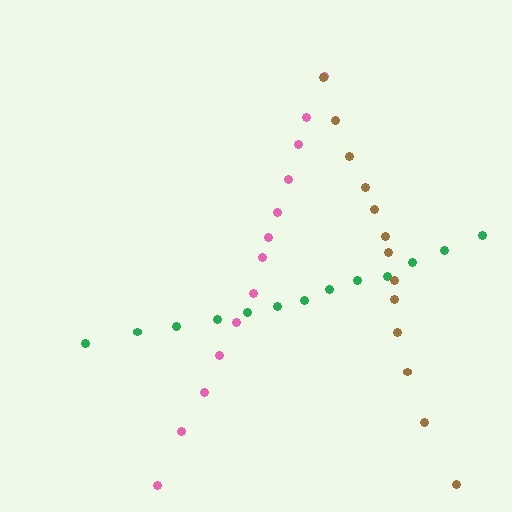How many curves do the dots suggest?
There are 3 distinct paths.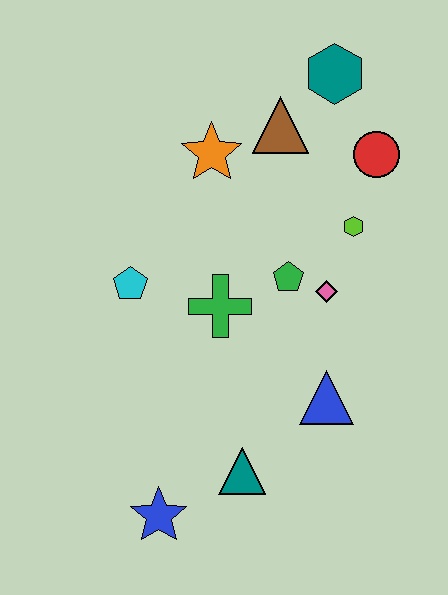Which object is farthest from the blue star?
The teal hexagon is farthest from the blue star.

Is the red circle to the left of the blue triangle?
No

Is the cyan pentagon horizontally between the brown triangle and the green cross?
No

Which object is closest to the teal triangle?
The blue star is closest to the teal triangle.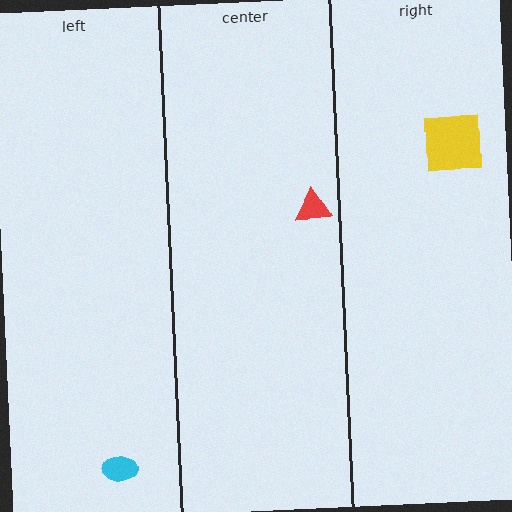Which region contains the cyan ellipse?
The left region.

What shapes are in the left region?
The cyan ellipse.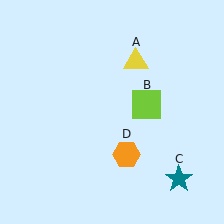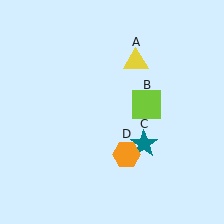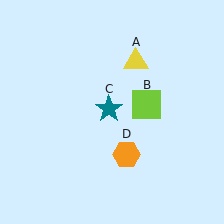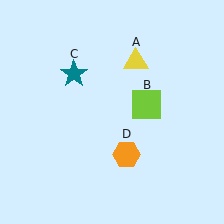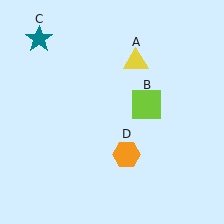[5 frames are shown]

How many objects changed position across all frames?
1 object changed position: teal star (object C).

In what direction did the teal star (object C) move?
The teal star (object C) moved up and to the left.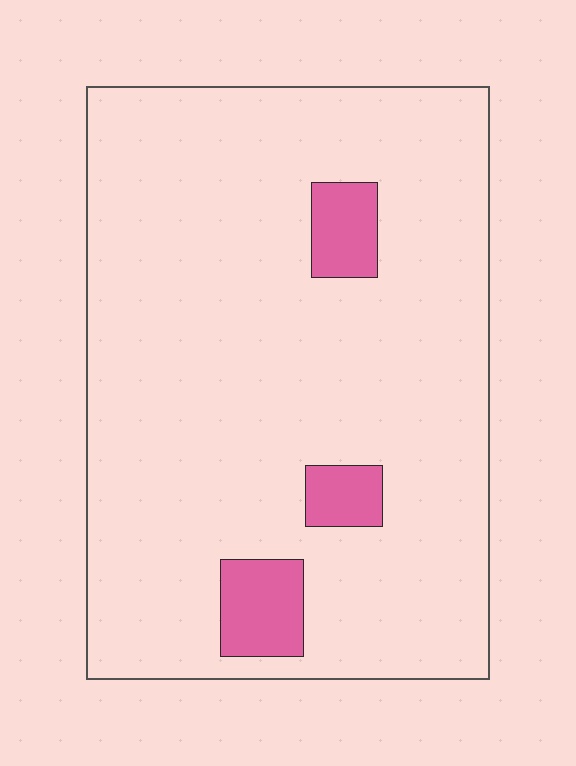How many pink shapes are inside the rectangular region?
3.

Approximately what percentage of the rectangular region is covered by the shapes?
Approximately 10%.